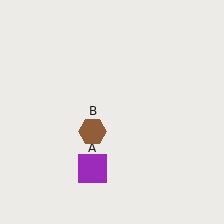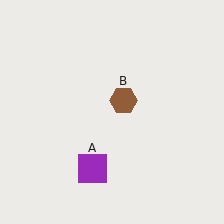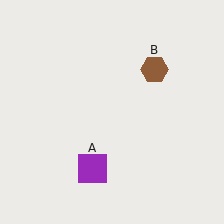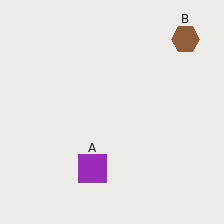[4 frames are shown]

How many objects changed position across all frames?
1 object changed position: brown hexagon (object B).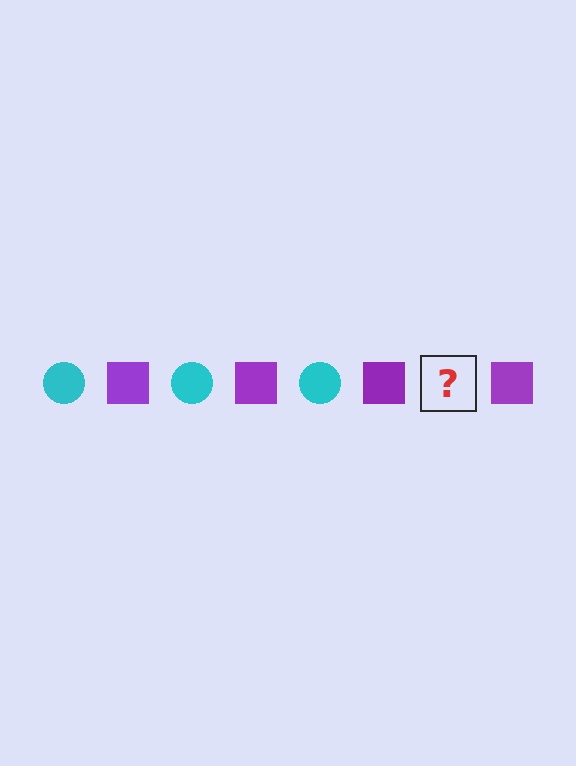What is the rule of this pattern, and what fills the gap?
The rule is that the pattern alternates between cyan circle and purple square. The gap should be filled with a cyan circle.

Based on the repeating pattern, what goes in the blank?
The blank should be a cyan circle.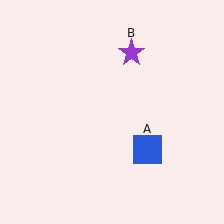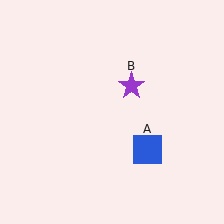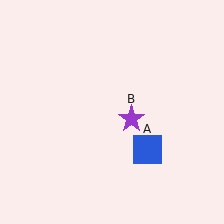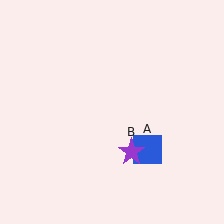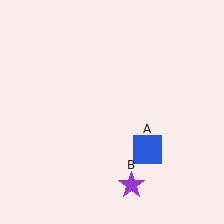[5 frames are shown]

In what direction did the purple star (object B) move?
The purple star (object B) moved down.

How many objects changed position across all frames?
1 object changed position: purple star (object B).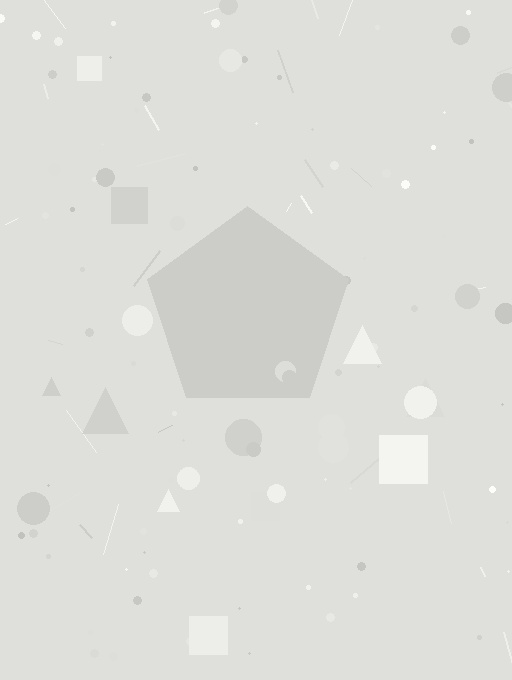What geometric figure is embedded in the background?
A pentagon is embedded in the background.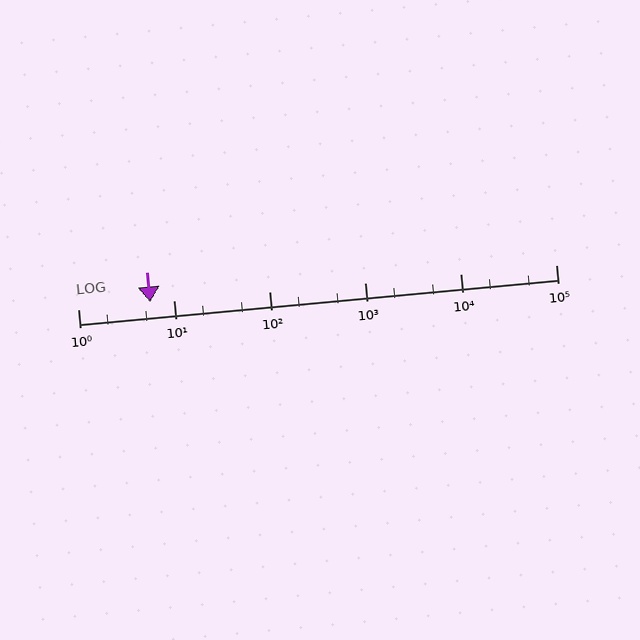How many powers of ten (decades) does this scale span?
The scale spans 5 decades, from 1 to 100000.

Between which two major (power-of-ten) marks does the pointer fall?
The pointer is between 1 and 10.